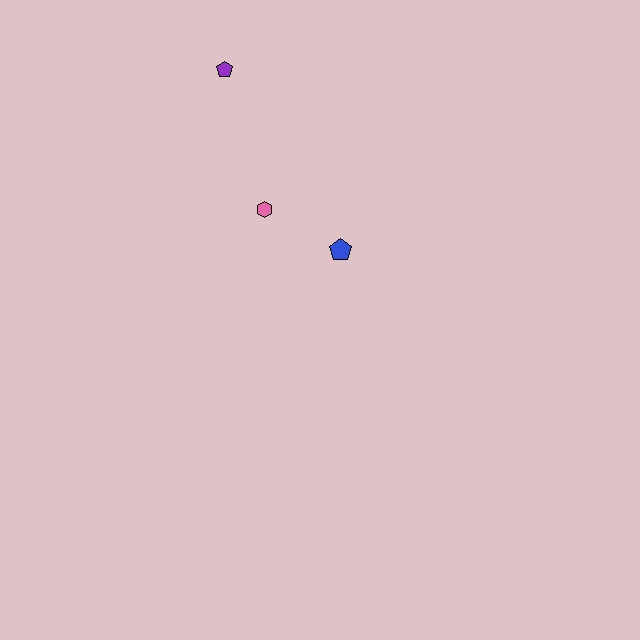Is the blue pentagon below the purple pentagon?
Yes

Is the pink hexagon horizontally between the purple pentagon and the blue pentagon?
Yes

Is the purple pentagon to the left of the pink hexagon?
Yes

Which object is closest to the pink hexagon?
The blue pentagon is closest to the pink hexagon.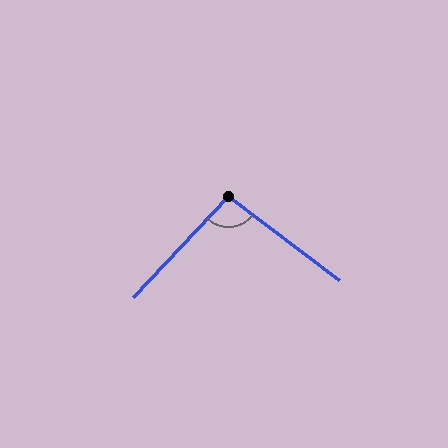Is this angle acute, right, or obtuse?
It is obtuse.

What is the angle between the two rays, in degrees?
Approximately 96 degrees.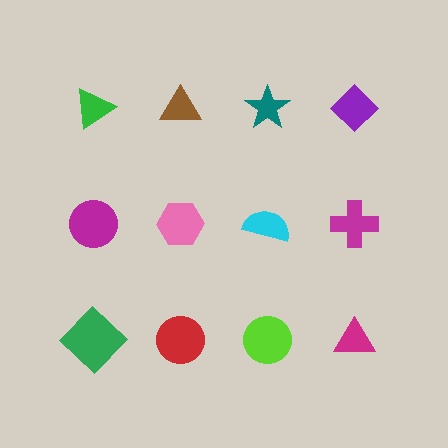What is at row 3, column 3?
A lime circle.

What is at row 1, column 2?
A brown triangle.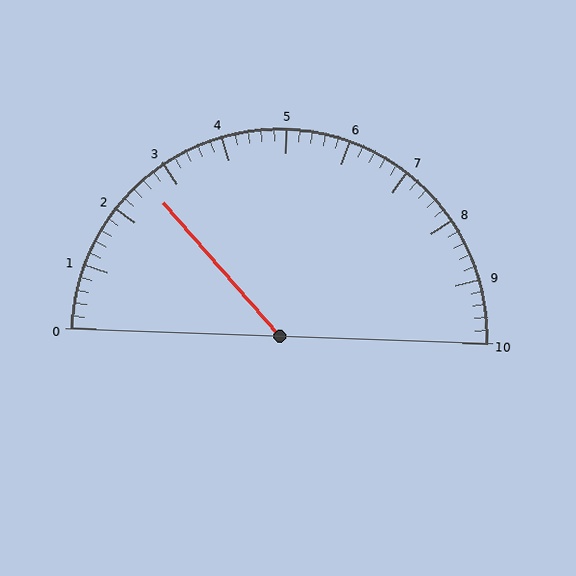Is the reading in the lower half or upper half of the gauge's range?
The reading is in the lower half of the range (0 to 10).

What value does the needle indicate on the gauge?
The needle indicates approximately 2.6.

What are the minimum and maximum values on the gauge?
The gauge ranges from 0 to 10.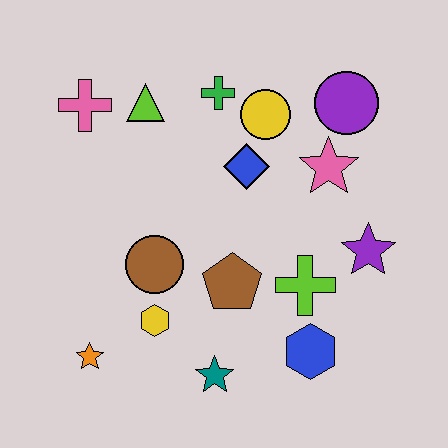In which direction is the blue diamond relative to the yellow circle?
The blue diamond is below the yellow circle.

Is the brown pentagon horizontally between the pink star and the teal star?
Yes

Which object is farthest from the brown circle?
The purple circle is farthest from the brown circle.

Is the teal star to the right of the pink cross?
Yes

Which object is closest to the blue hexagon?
The lime cross is closest to the blue hexagon.